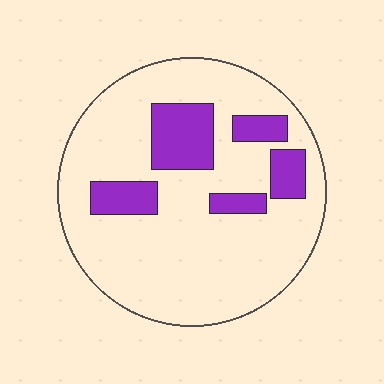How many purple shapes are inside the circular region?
5.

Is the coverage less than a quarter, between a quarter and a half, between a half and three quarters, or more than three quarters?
Less than a quarter.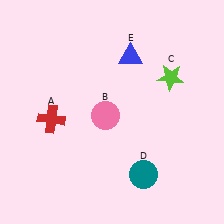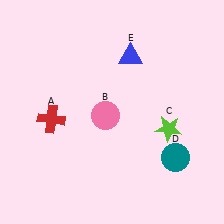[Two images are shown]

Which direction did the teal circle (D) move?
The teal circle (D) moved right.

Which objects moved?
The objects that moved are: the lime star (C), the teal circle (D).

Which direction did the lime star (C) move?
The lime star (C) moved down.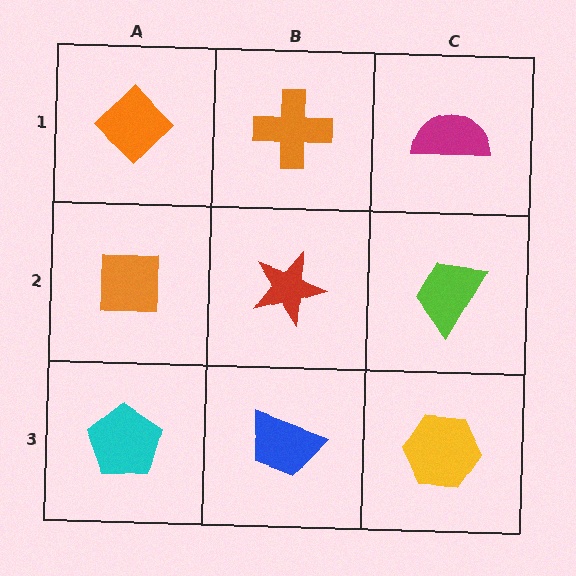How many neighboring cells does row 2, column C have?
3.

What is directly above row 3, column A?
An orange square.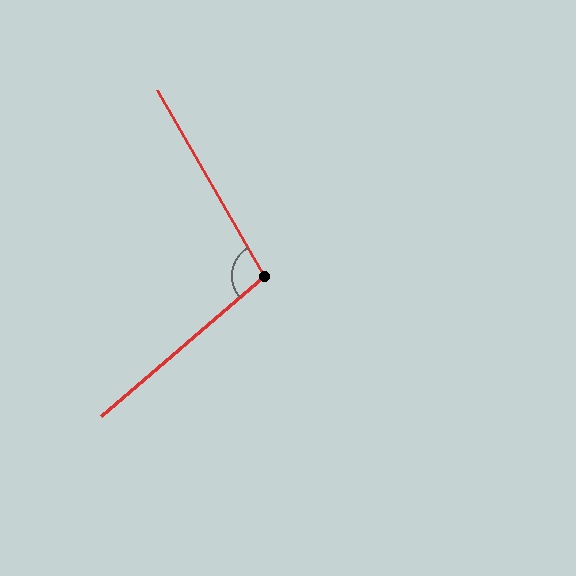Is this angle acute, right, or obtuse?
It is obtuse.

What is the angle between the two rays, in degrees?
Approximately 101 degrees.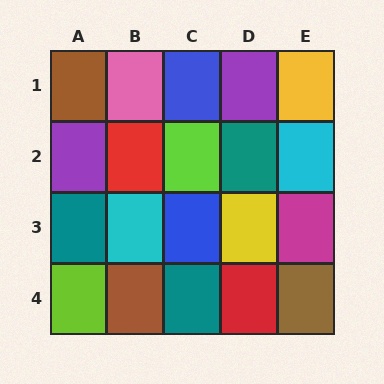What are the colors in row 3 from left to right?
Teal, cyan, blue, yellow, magenta.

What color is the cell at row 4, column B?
Brown.